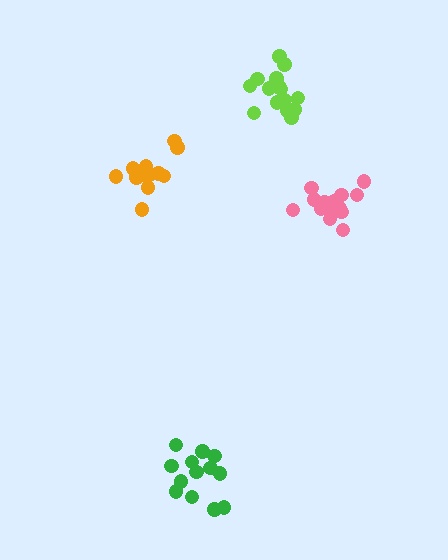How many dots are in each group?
Group 1: 15 dots, Group 2: 16 dots, Group 3: 16 dots, Group 4: 13 dots (60 total).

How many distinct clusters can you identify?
There are 4 distinct clusters.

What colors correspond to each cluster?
The clusters are colored: lime, pink, orange, green.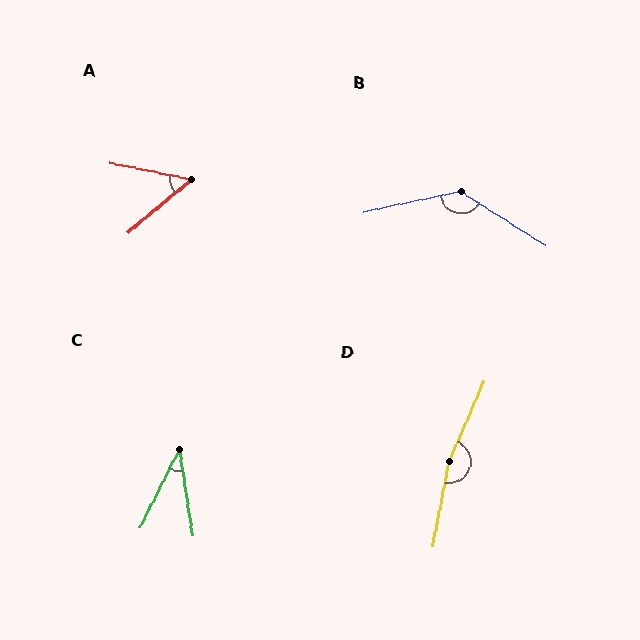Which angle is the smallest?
C, at approximately 36 degrees.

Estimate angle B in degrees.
Approximately 135 degrees.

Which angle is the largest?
D, at approximately 168 degrees.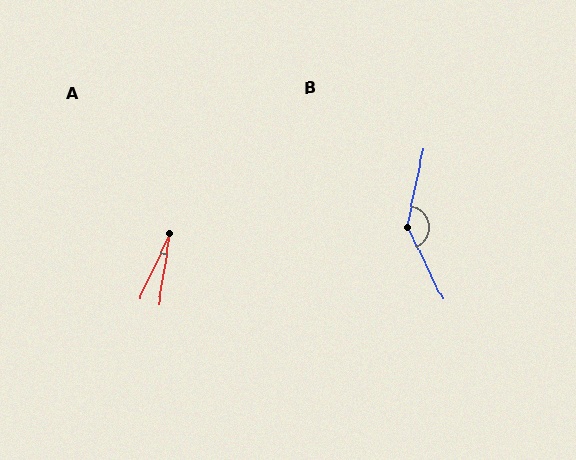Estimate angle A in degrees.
Approximately 15 degrees.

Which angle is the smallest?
A, at approximately 15 degrees.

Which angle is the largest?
B, at approximately 142 degrees.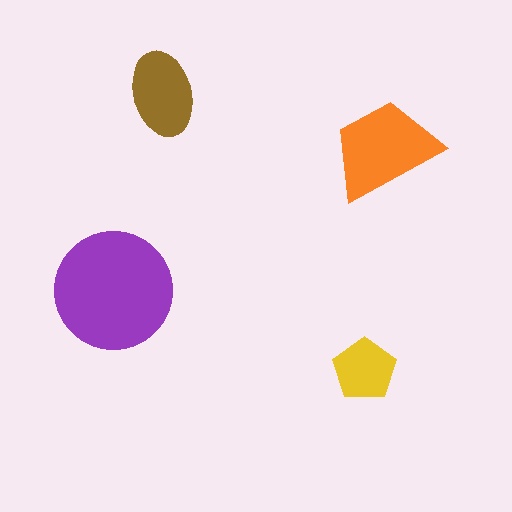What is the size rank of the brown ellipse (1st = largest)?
3rd.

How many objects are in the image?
There are 4 objects in the image.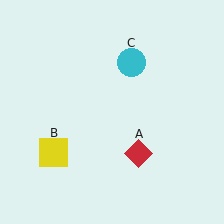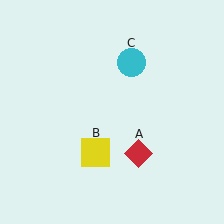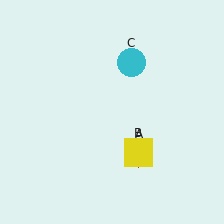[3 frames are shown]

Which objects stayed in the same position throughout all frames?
Red diamond (object A) and cyan circle (object C) remained stationary.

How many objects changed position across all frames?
1 object changed position: yellow square (object B).